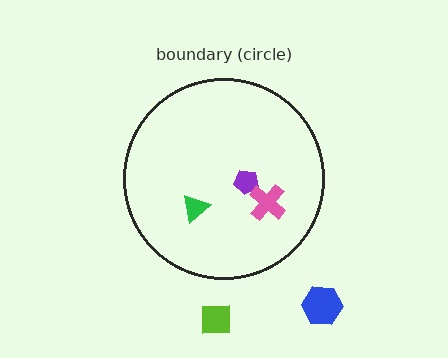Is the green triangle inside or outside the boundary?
Inside.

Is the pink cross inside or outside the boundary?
Inside.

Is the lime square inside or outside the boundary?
Outside.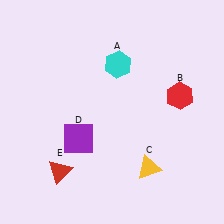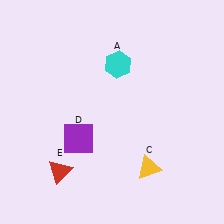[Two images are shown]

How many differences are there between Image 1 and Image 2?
There is 1 difference between the two images.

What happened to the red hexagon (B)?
The red hexagon (B) was removed in Image 2. It was in the top-right area of Image 1.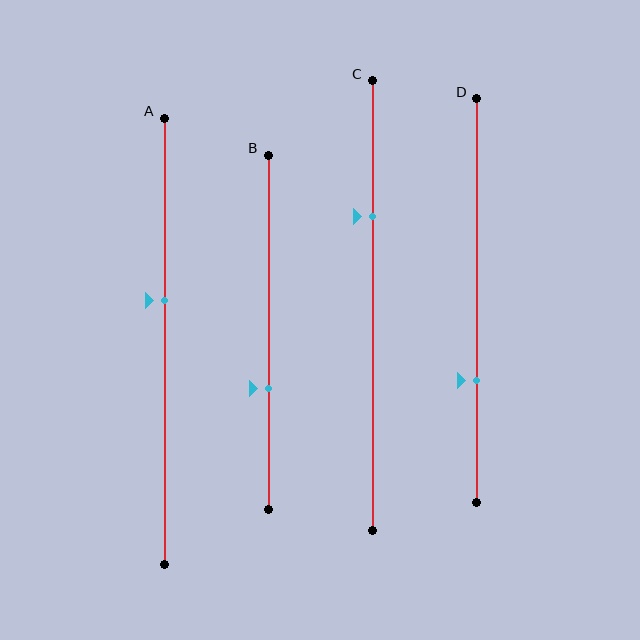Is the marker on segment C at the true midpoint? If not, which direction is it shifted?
No, the marker on segment C is shifted upward by about 20% of the segment length.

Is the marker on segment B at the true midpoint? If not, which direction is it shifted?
No, the marker on segment B is shifted downward by about 16% of the segment length.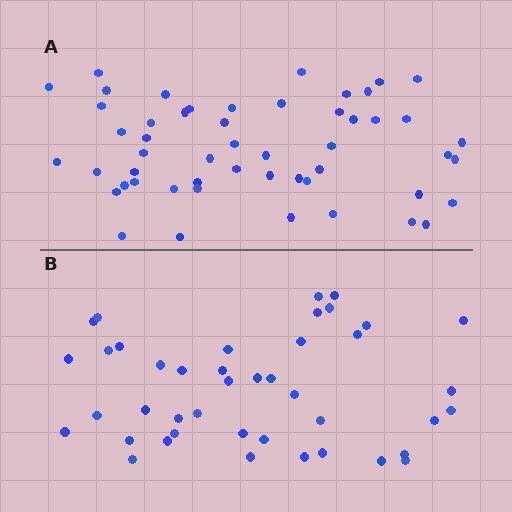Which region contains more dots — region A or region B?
Region A (the top region) has more dots.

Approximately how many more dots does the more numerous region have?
Region A has roughly 10 or so more dots than region B.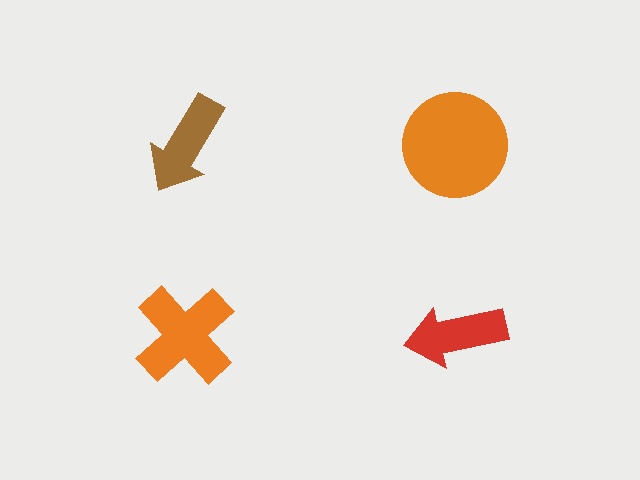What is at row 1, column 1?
A brown arrow.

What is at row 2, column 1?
An orange cross.